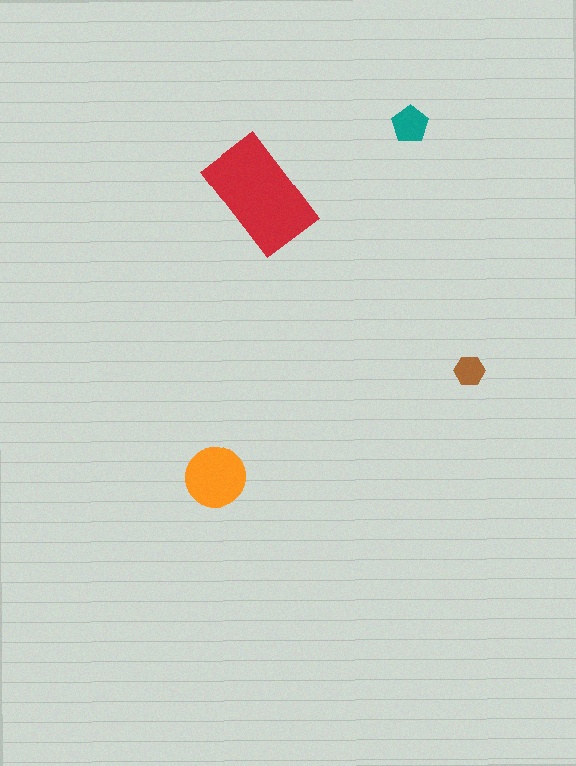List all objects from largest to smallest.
The red rectangle, the orange circle, the teal pentagon, the brown hexagon.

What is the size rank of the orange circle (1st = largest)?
2nd.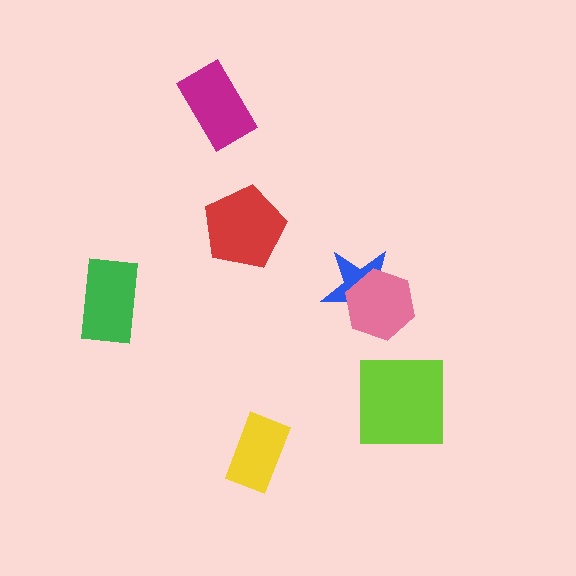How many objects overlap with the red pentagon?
0 objects overlap with the red pentagon.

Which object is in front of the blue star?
The pink hexagon is in front of the blue star.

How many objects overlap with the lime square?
0 objects overlap with the lime square.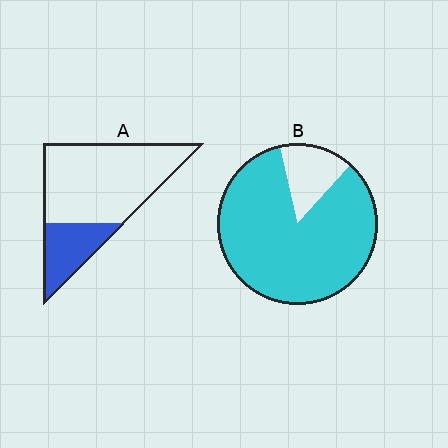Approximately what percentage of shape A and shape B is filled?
A is approximately 25% and B is approximately 85%.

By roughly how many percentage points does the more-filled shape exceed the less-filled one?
By roughly 60 percentage points (B over A).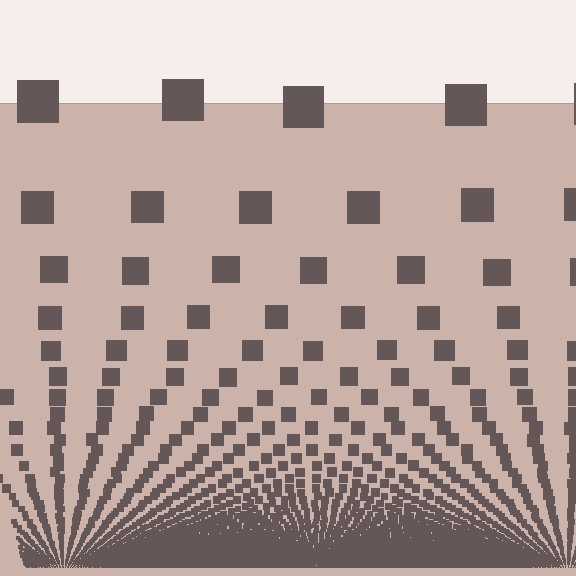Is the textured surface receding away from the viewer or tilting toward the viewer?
The surface appears to tilt toward the viewer. Texture elements get larger and sparser toward the top.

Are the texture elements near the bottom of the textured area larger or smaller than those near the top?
Smaller. The gradient is inverted — elements near the bottom are smaller and denser.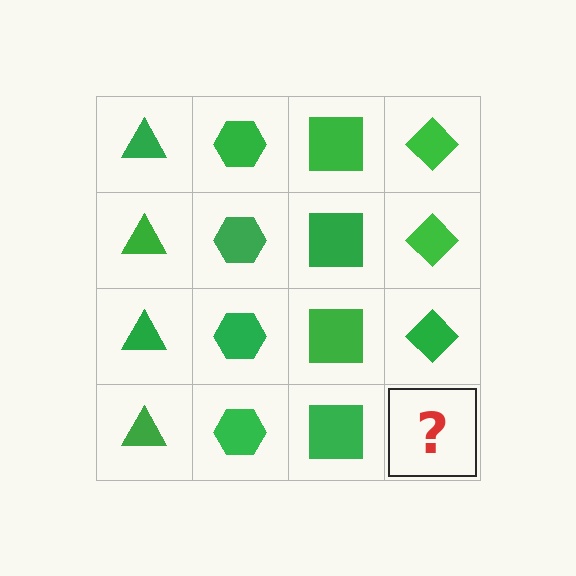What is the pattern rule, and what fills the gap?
The rule is that each column has a consistent shape. The gap should be filled with a green diamond.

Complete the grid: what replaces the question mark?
The question mark should be replaced with a green diamond.